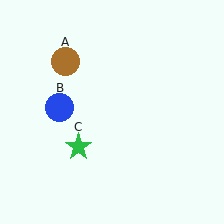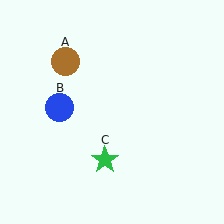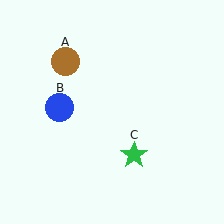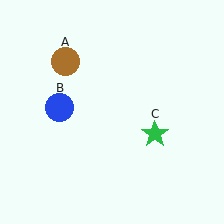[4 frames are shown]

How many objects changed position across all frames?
1 object changed position: green star (object C).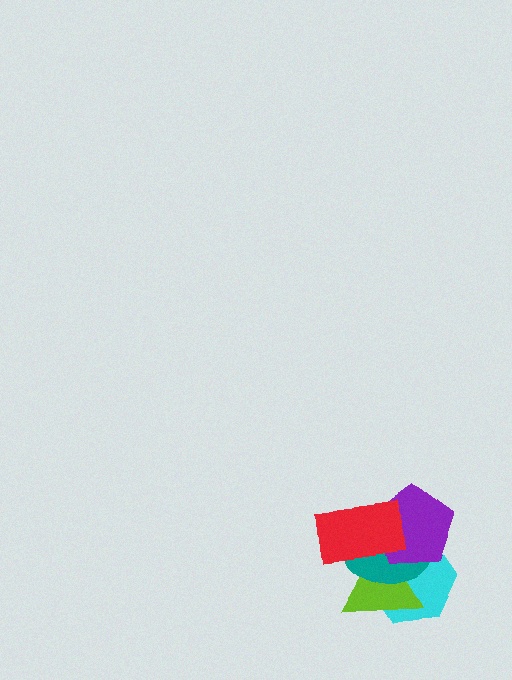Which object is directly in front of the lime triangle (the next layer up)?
The teal ellipse is directly in front of the lime triangle.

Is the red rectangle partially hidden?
No, no other shape covers it.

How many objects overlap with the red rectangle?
4 objects overlap with the red rectangle.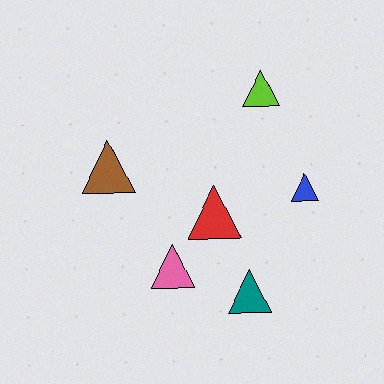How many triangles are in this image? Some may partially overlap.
There are 6 triangles.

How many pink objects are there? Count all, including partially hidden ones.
There is 1 pink object.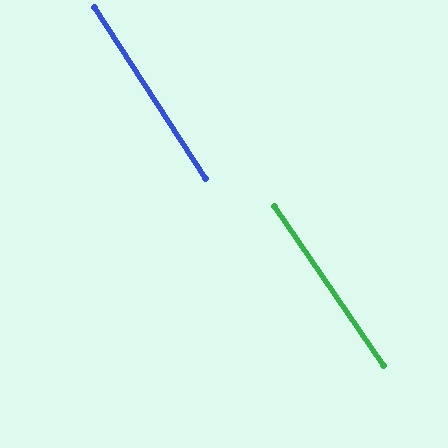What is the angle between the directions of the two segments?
Approximately 2 degrees.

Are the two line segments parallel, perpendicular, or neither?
Parallel — their directions differ by only 1.6°.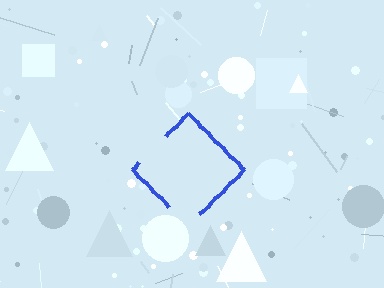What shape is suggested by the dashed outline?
The dashed outline suggests a diamond.